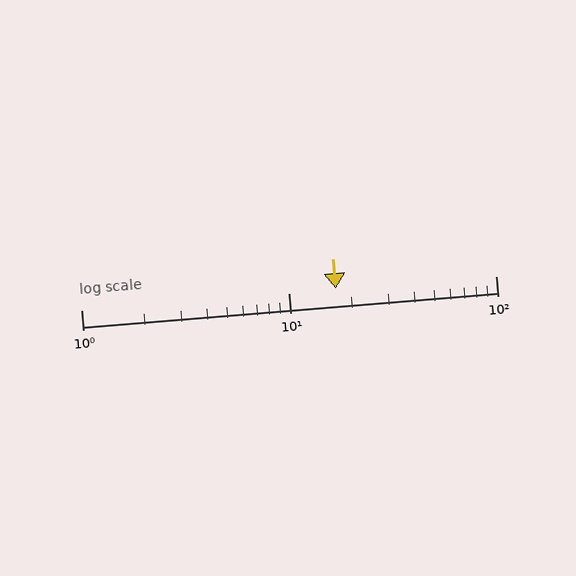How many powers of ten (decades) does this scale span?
The scale spans 2 decades, from 1 to 100.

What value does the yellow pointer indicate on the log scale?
The pointer indicates approximately 17.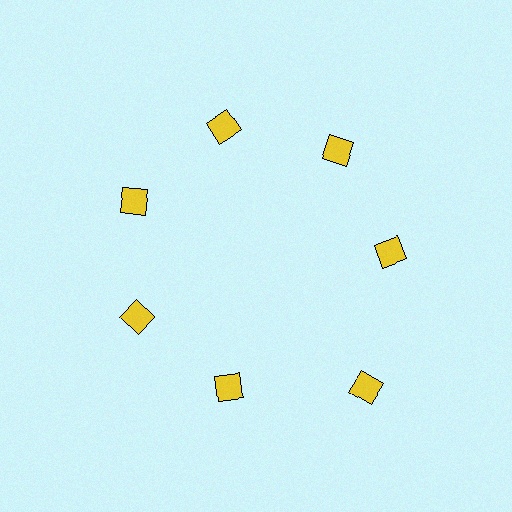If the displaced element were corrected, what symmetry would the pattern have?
It would have 7-fold rotational symmetry — the pattern would map onto itself every 51 degrees.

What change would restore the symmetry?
The symmetry would be restored by moving it inward, back onto the ring so that all 7 diamonds sit at equal angles and equal distance from the center.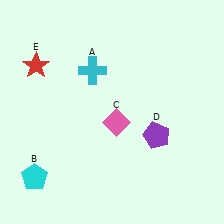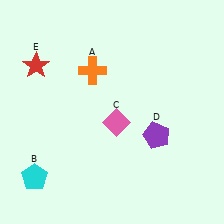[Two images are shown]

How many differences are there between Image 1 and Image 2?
There is 1 difference between the two images.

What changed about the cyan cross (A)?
In Image 1, A is cyan. In Image 2, it changed to orange.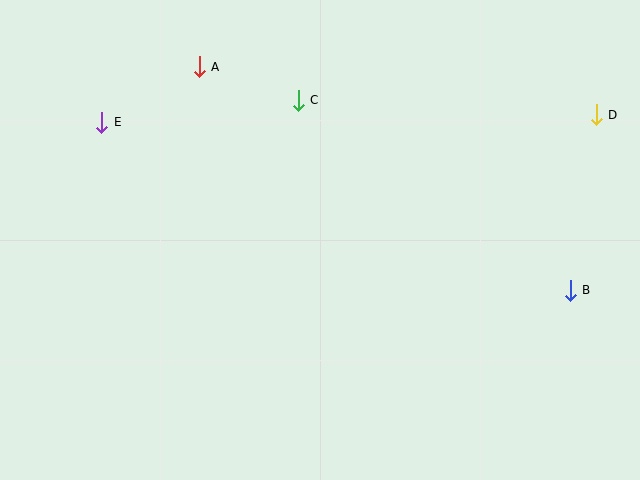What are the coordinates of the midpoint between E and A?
The midpoint between E and A is at (150, 94).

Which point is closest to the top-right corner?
Point D is closest to the top-right corner.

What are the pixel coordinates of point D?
Point D is at (596, 115).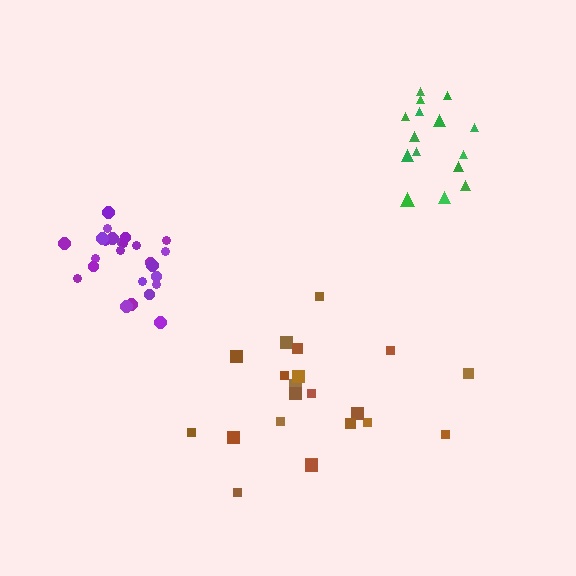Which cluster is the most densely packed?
Purple.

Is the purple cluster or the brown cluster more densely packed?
Purple.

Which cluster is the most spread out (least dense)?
Brown.